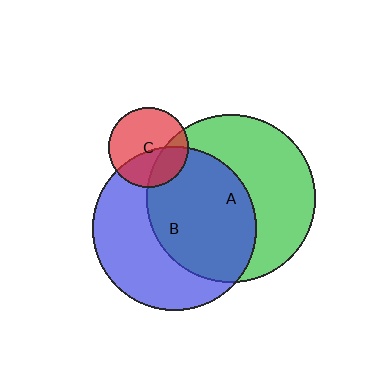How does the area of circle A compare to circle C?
Approximately 4.4 times.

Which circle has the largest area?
Circle A (green).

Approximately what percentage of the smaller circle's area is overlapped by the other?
Approximately 40%.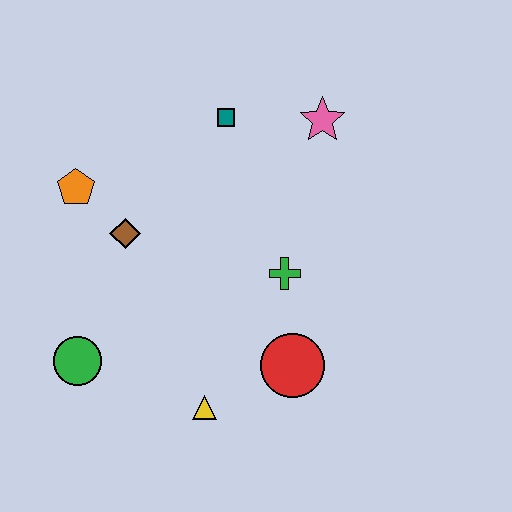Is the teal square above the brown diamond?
Yes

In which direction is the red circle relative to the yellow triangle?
The red circle is to the right of the yellow triangle.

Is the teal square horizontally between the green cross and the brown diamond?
Yes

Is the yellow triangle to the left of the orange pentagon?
No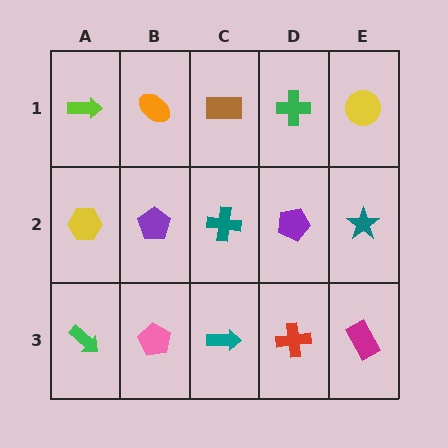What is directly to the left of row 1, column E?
A green cross.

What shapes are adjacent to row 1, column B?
A purple pentagon (row 2, column B), a lime arrow (row 1, column A), a brown rectangle (row 1, column C).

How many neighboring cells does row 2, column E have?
3.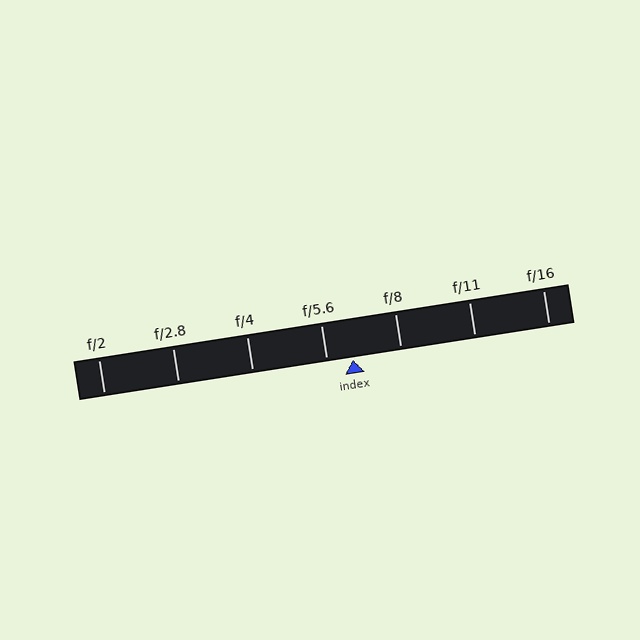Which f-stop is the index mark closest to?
The index mark is closest to f/5.6.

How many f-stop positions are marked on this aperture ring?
There are 7 f-stop positions marked.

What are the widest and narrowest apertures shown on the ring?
The widest aperture shown is f/2 and the narrowest is f/16.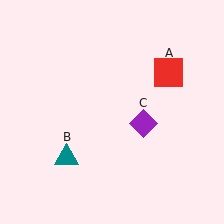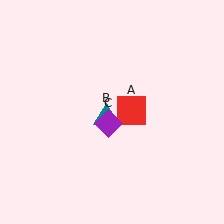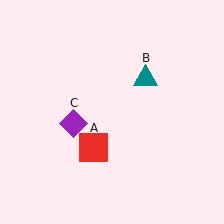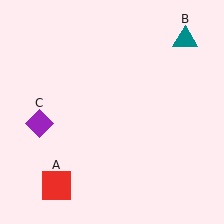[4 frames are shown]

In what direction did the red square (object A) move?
The red square (object A) moved down and to the left.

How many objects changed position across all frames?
3 objects changed position: red square (object A), teal triangle (object B), purple diamond (object C).